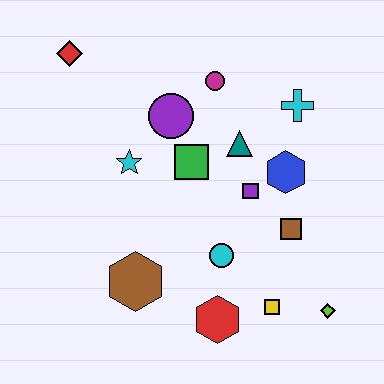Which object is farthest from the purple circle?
The lime diamond is farthest from the purple circle.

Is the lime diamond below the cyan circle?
Yes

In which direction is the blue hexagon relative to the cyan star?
The blue hexagon is to the right of the cyan star.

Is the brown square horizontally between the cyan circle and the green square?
No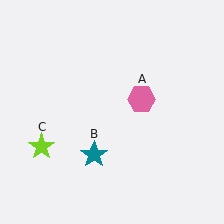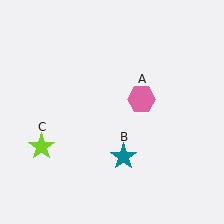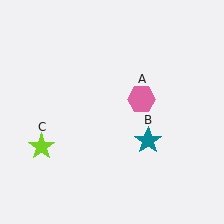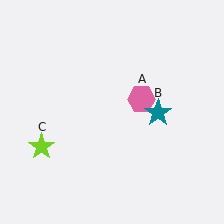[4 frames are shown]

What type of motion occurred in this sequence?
The teal star (object B) rotated counterclockwise around the center of the scene.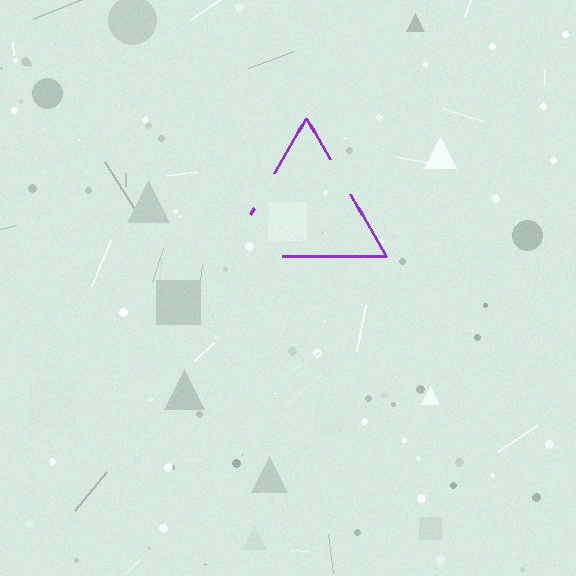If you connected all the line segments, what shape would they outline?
They would outline a triangle.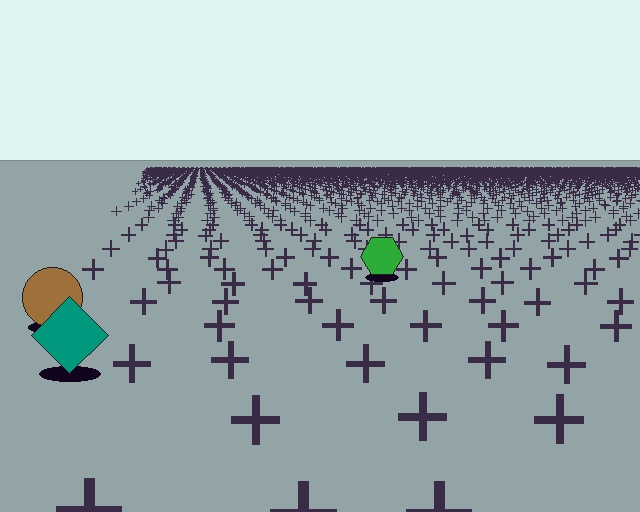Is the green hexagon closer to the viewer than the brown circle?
No. The brown circle is closer — you can tell from the texture gradient: the ground texture is coarser near it.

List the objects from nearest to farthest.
From nearest to farthest: the teal diamond, the brown circle, the green hexagon.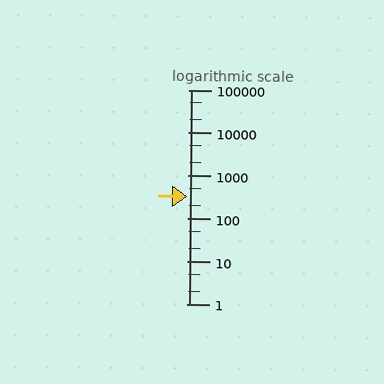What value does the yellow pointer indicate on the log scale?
The pointer indicates approximately 330.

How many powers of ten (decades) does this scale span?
The scale spans 5 decades, from 1 to 100000.